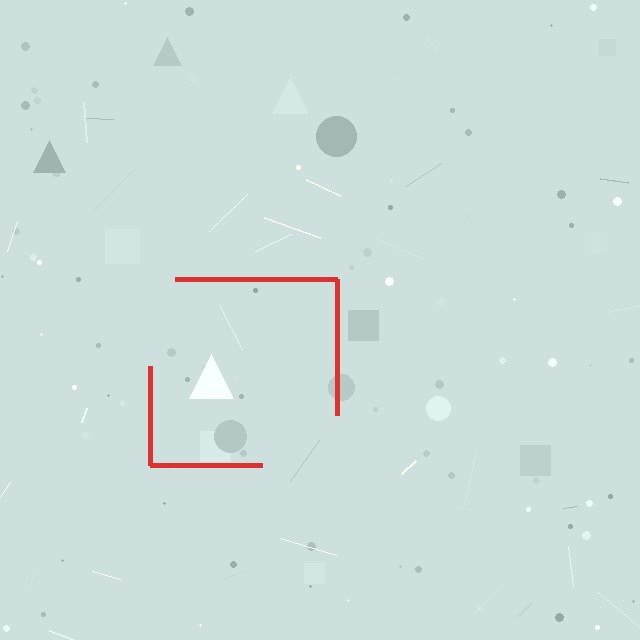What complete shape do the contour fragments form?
The contour fragments form a square.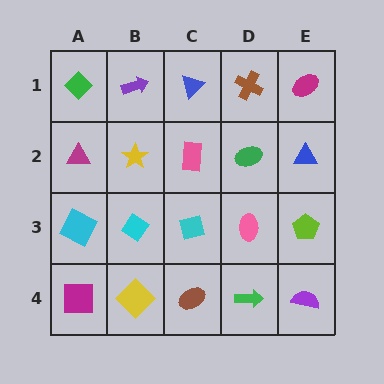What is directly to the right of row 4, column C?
A green arrow.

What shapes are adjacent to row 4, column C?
A cyan diamond (row 3, column C), a yellow diamond (row 4, column B), a green arrow (row 4, column D).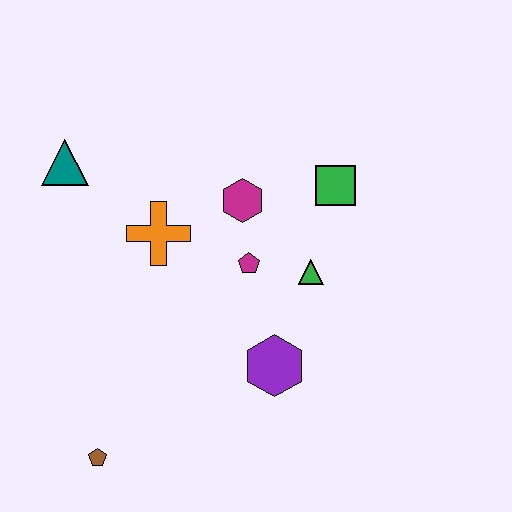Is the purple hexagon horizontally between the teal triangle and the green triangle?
Yes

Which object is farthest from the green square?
The brown pentagon is farthest from the green square.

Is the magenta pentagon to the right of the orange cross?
Yes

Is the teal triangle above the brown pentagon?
Yes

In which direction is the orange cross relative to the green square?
The orange cross is to the left of the green square.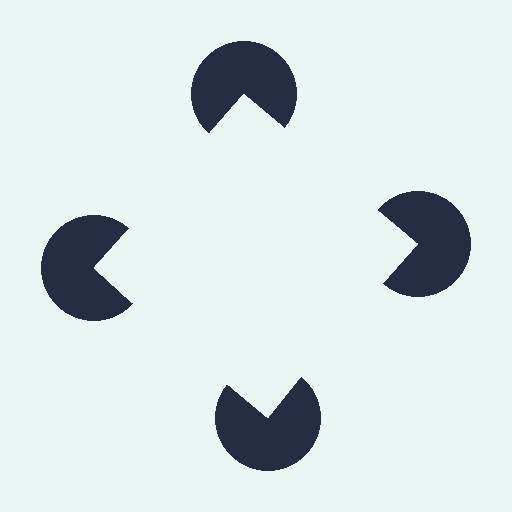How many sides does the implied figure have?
4 sides.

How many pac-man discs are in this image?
There are 4 — one at each vertex of the illusory square.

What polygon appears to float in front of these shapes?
An illusory square — its edges are inferred from the aligned wedge cuts in the pac-man discs, not physically drawn.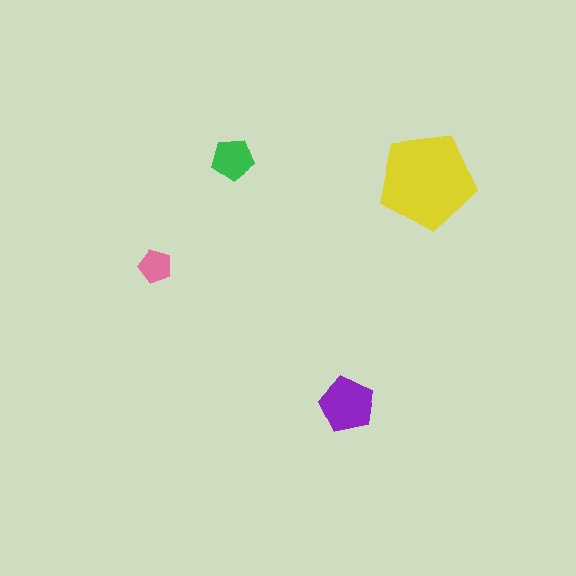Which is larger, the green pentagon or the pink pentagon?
The green one.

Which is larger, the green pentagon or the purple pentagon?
The purple one.